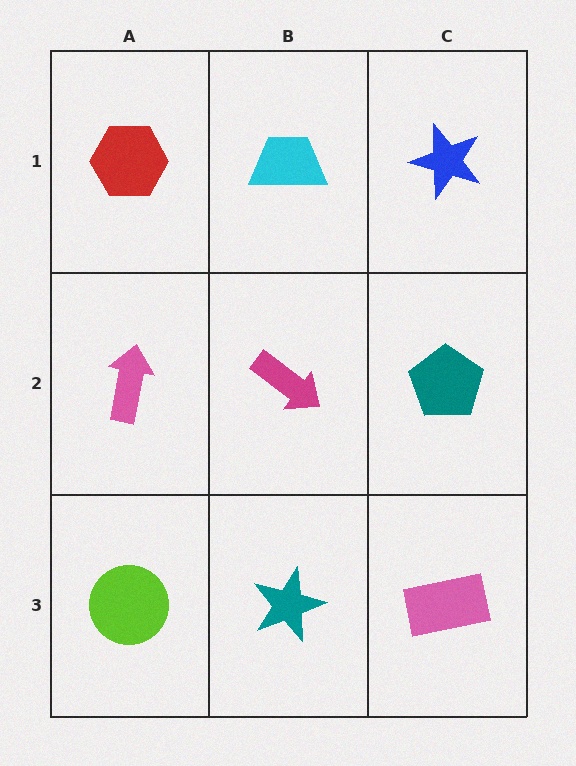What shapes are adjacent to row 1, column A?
A pink arrow (row 2, column A), a cyan trapezoid (row 1, column B).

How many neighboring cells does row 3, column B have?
3.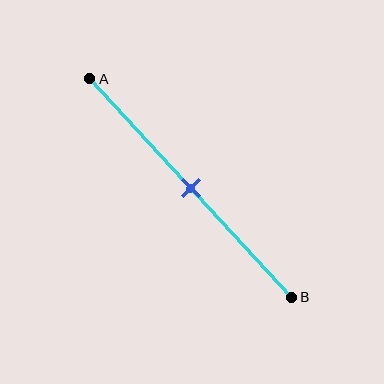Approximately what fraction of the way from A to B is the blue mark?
The blue mark is approximately 50% of the way from A to B.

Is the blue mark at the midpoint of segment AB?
Yes, the mark is approximately at the midpoint.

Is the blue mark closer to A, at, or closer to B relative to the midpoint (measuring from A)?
The blue mark is approximately at the midpoint of segment AB.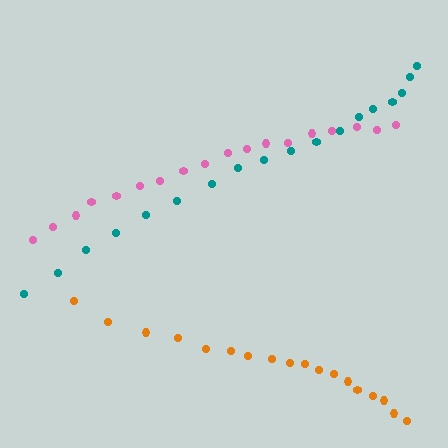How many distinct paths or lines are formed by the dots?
There are 3 distinct paths.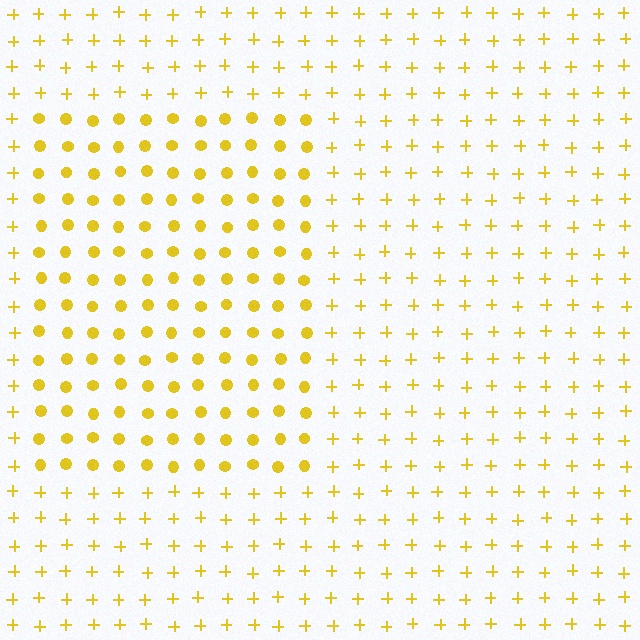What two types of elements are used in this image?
The image uses circles inside the rectangle region and plus signs outside it.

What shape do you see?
I see a rectangle.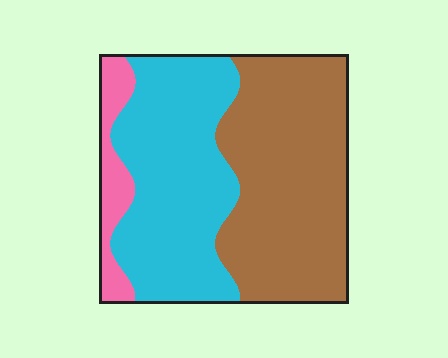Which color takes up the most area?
Brown, at roughly 50%.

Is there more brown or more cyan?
Brown.